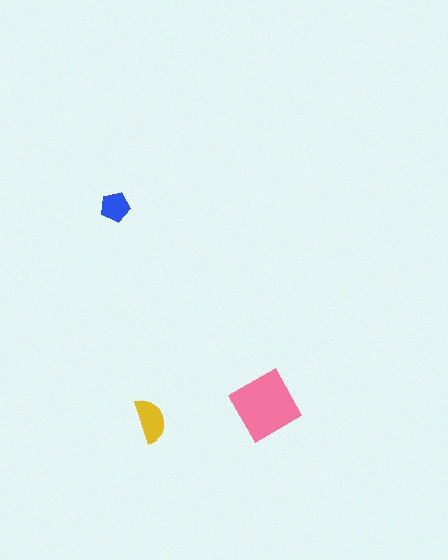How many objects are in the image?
There are 3 objects in the image.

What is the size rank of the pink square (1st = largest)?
1st.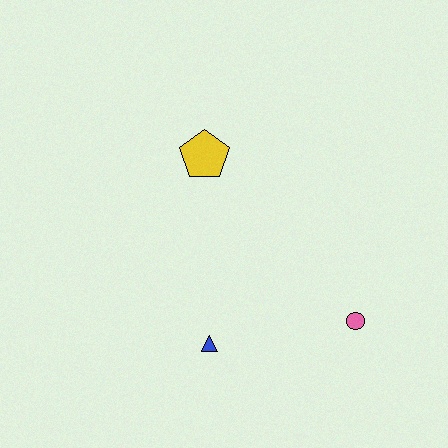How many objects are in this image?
There are 3 objects.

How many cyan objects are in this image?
There are no cyan objects.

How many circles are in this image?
There is 1 circle.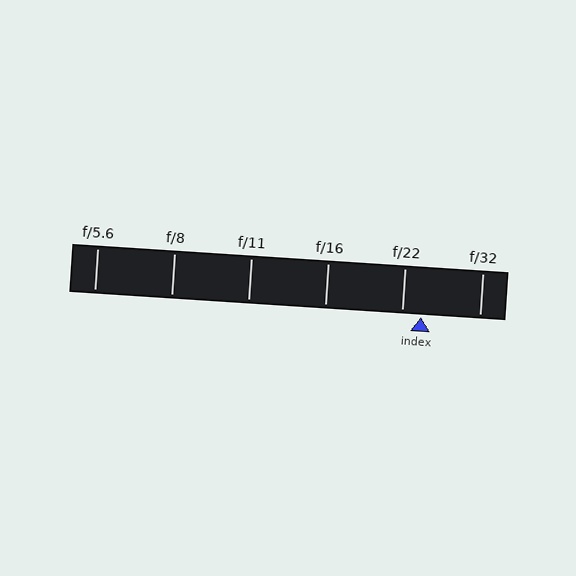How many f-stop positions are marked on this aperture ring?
There are 6 f-stop positions marked.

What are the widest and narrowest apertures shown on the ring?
The widest aperture shown is f/5.6 and the narrowest is f/32.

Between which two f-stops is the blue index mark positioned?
The index mark is between f/22 and f/32.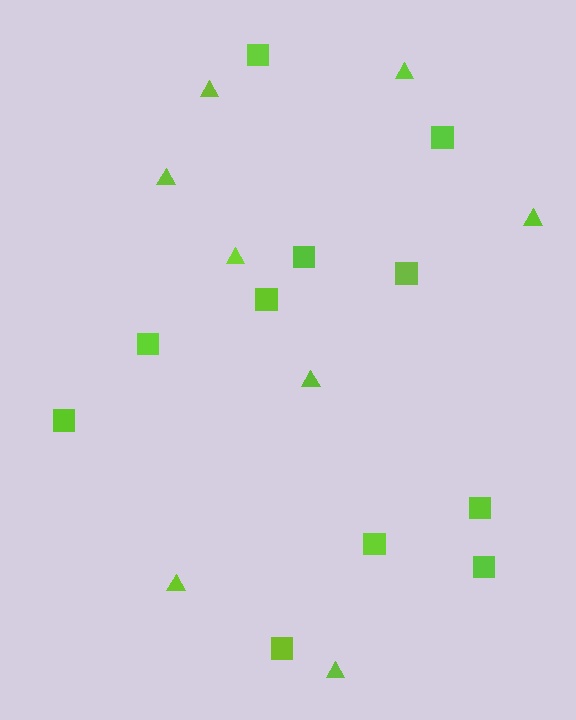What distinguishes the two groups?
There are 2 groups: one group of triangles (8) and one group of squares (11).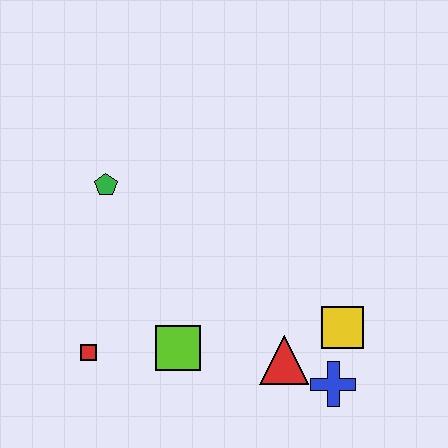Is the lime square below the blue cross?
No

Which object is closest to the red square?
The lime square is closest to the red square.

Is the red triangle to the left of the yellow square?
Yes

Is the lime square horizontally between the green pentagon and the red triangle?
Yes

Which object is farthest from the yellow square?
The green pentagon is farthest from the yellow square.